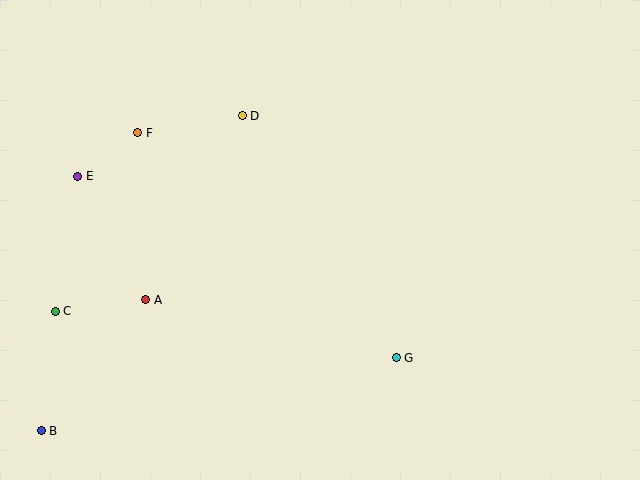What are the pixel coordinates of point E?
Point E is at (78, 176).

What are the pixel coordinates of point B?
Point B is at (41, 431).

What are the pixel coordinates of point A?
Point A is at (146, 300).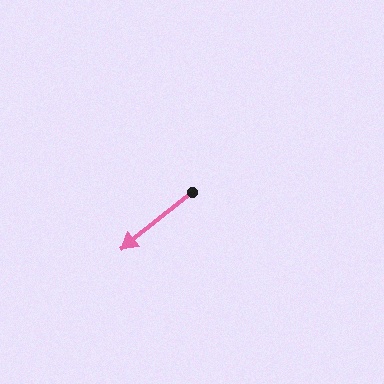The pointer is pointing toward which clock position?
Roughly 8 o'clock.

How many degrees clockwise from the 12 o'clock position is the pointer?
Approximately 231 degrees.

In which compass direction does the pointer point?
Southwest.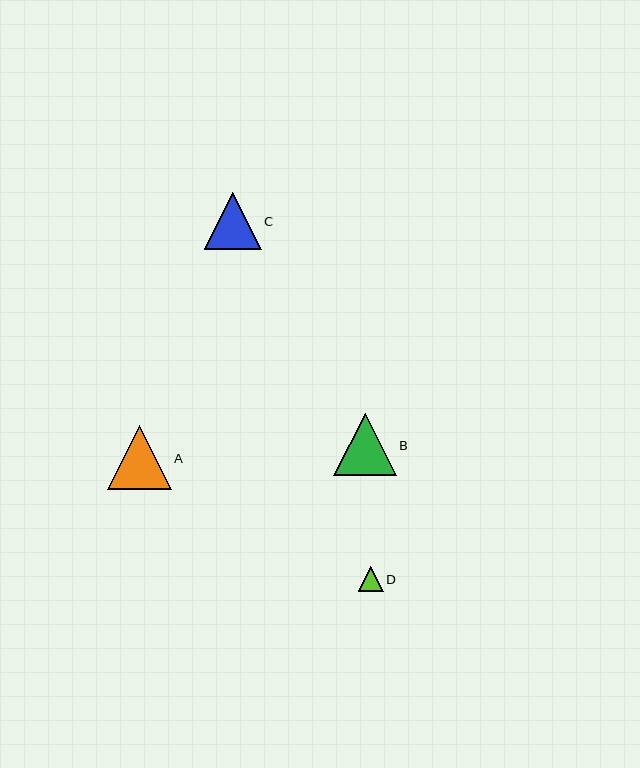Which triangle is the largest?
Triangle A is the largest with a size of approximately 64 pixels.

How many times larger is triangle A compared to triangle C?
Triangle A is approximately 1.1 times the size of triangle C.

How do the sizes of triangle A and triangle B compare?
Triangle A and triangle B are approximately the same size.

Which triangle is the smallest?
Triangle D is the smallest with a size of approximately 25 pixels.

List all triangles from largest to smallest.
From largest to smallest: A, B, C, D.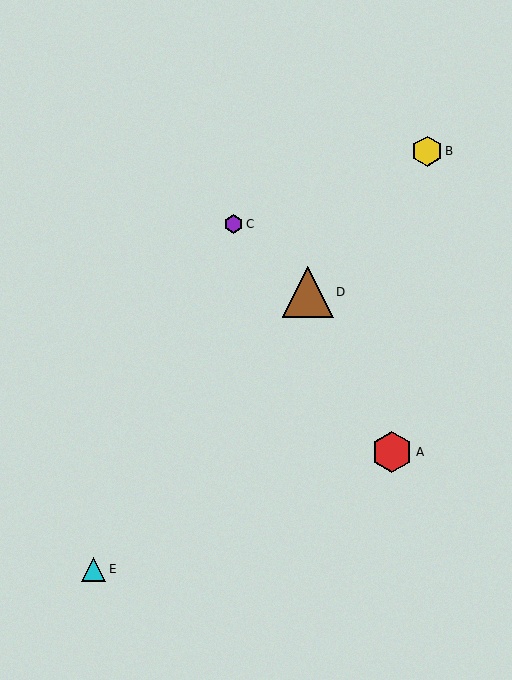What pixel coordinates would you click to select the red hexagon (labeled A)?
Click at (392, 452) to select the red hexagon A.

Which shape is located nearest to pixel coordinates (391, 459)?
The red hexagon (labeled A) at (392, 452) is nearest to that location.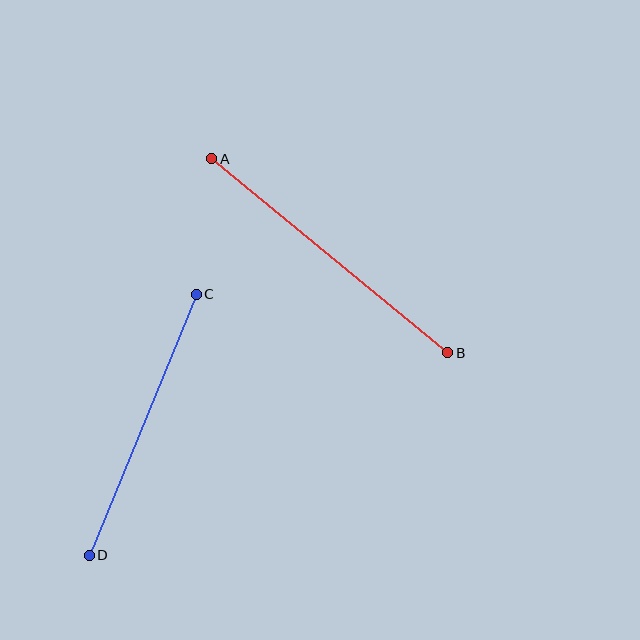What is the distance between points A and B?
The distance is approximately 306 pixels.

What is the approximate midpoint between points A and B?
The midpoint is at approximately (330, 256) pixels.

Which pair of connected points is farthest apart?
Points A and B are farthest apart.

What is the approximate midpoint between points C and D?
The midpoint is at approximately (143, 425) pixels.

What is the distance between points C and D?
The distance is approximately 282 pixels.